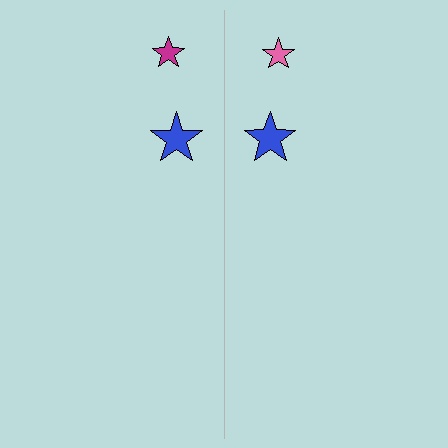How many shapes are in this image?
There are 4 shapes in this image.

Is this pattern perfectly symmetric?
No, the pattern is not perfectly symmetric. The pink star on the right side breaks the symmetry — its mirror counterpart is magenta.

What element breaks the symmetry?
The pink star on the right side breaks the symmetry — its mirror counterpart is magenta.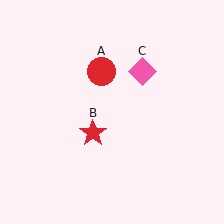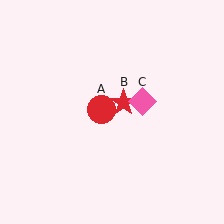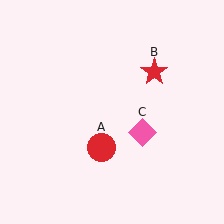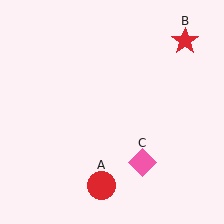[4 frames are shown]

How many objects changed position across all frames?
3 objects changed position: red circle (object A), red star (object B), pink diamond (object C).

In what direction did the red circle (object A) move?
The red circle (object A) moved down.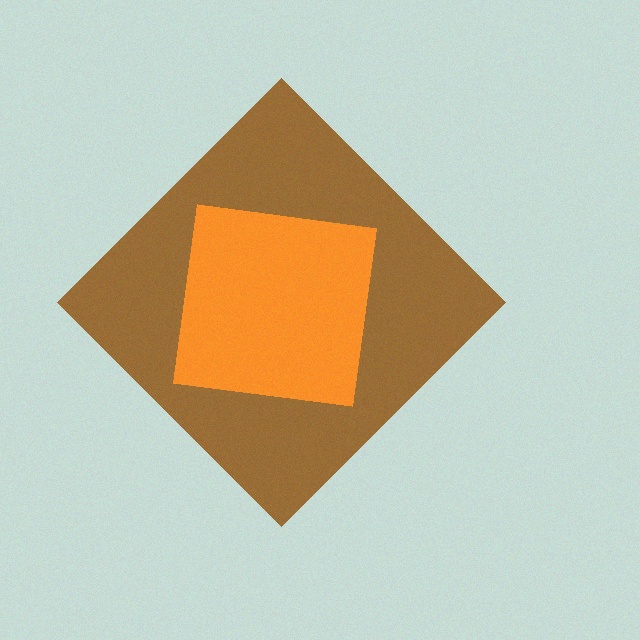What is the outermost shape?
The brown diamond.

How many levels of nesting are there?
2.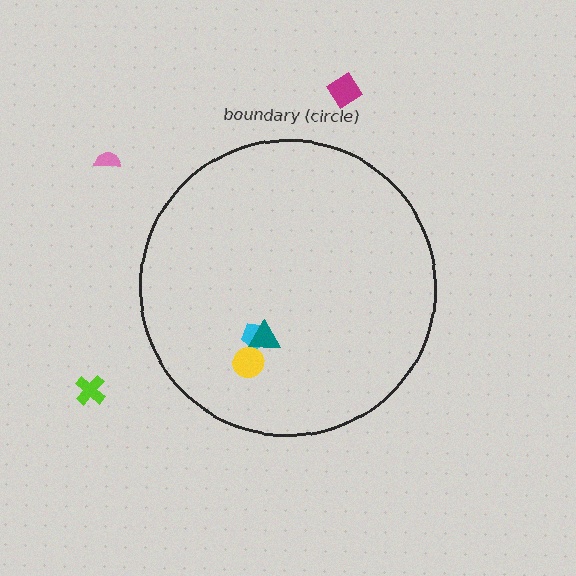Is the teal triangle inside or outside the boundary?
Inside.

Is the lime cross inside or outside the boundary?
Outside.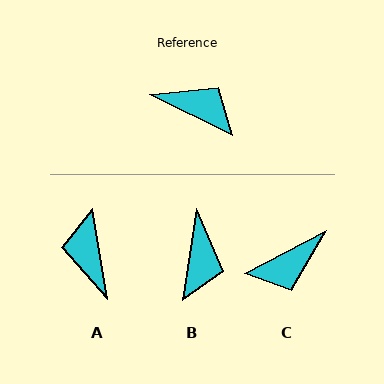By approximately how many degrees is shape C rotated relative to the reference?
Approximately 126 degrees clockwise.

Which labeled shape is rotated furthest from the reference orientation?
C, about 126 degrees away.